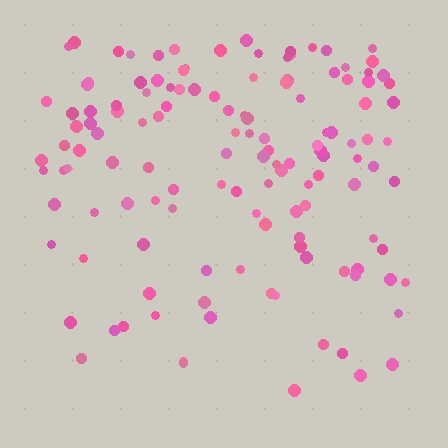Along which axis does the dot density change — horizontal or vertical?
Vertical.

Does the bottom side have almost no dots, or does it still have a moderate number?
Still a moderate number, just noticeably fewer than the top.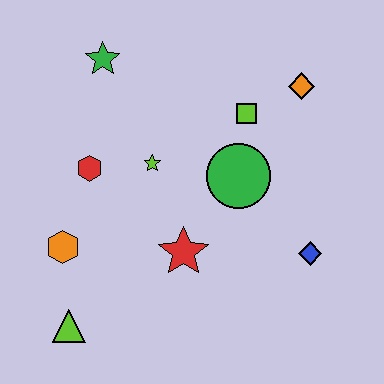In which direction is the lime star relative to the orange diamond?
The lime star is to the left of the orange diamond.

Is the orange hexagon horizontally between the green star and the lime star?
No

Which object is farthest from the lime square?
The lime triangle is farthest from the lime square.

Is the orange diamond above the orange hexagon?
Yes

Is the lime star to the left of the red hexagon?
No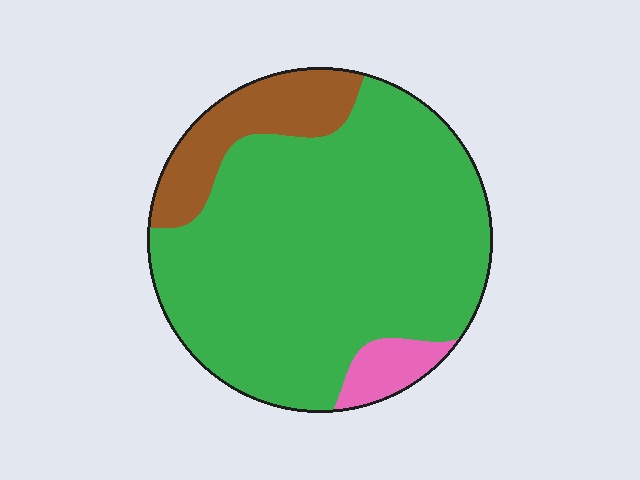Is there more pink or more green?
Green.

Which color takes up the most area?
Green, at roughly 80%.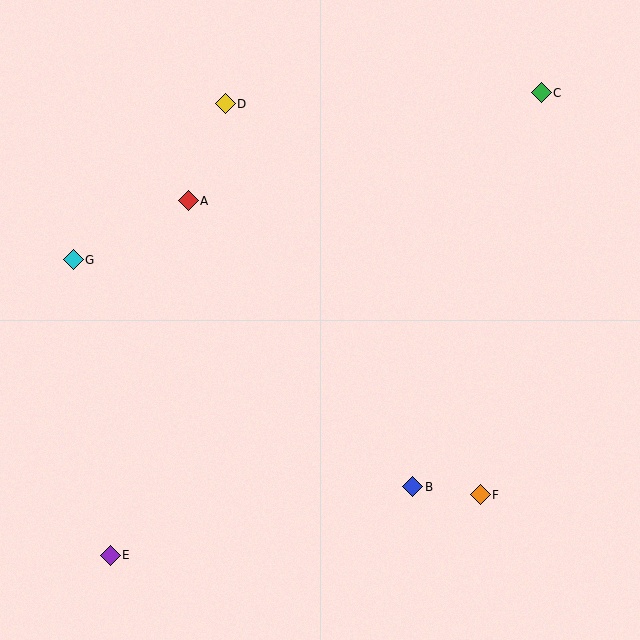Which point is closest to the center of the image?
Point A at (188, 201) is closest to the center.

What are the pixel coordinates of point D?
Point D is at (225, 104).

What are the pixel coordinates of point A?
Point A is at (188, 201).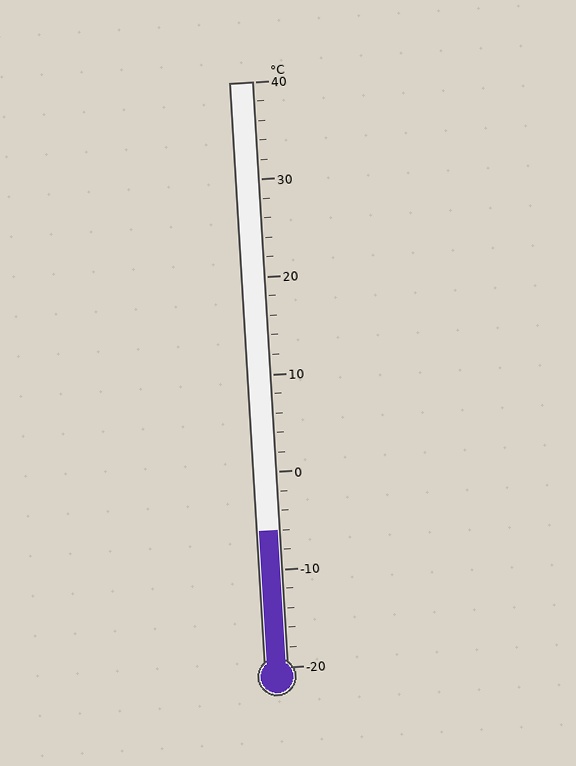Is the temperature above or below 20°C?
The temperature is below 20°C.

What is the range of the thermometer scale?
The thermometer scale ranges from -20°C to 40°C.